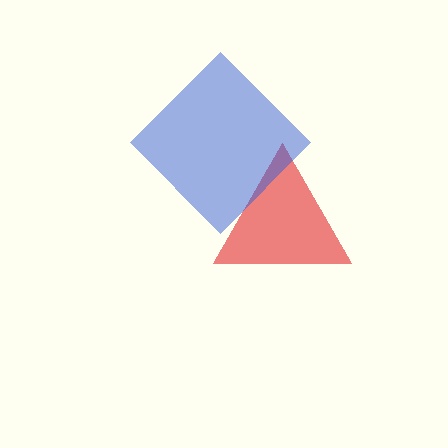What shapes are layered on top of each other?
The layered shapes are: a red triangle, a blue diamond.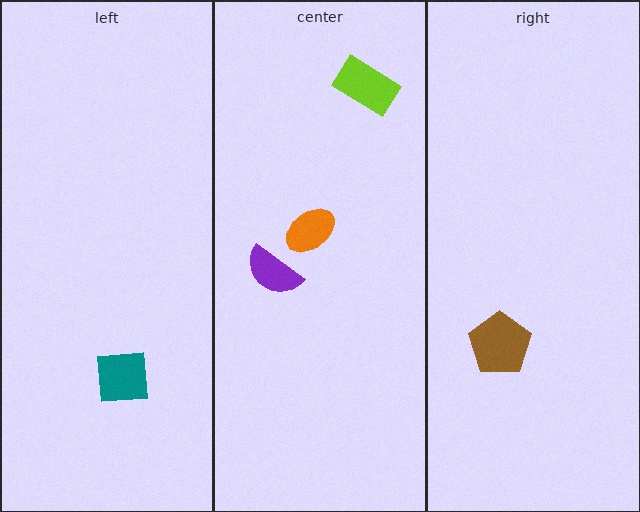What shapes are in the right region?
The brown pentagon.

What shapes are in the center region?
The purple semicircle, the orange ellipse, the lime rectangle.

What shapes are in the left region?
The teal square.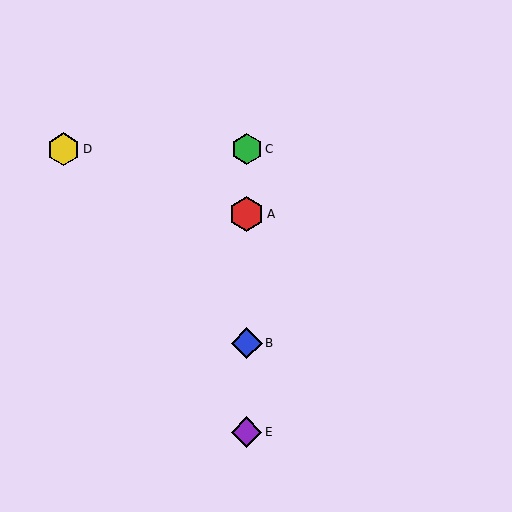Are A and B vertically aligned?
Yes, both are at x≈247.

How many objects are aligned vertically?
4 objects (A, B, C, E) are aligned vertically.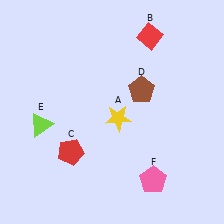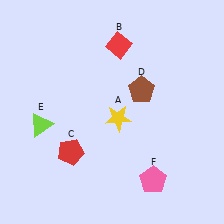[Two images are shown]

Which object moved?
The red diamond (B) moved left.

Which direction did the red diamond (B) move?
The red diamond (B) moved left.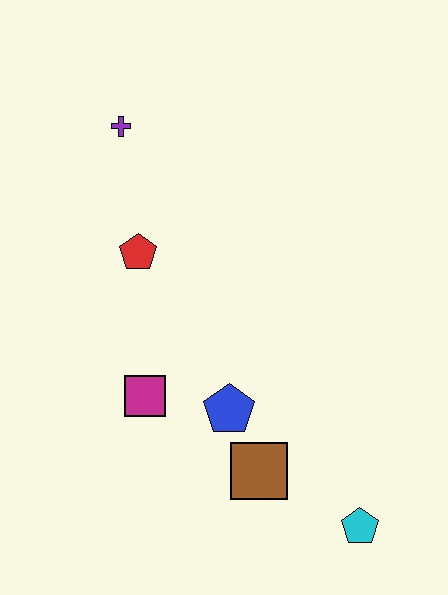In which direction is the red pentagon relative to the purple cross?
The red pentagon is below the purple cross.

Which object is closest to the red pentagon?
The purple cross is closest to the red pentagon.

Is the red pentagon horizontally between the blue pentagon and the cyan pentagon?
No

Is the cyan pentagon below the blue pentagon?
Yes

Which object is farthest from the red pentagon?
The cyan pentagon is farthest from the red pentagon.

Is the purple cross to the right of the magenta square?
No